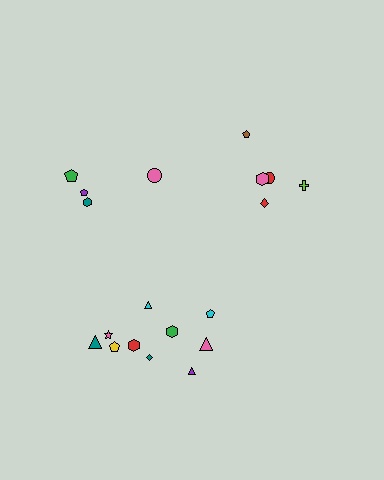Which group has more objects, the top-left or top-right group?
The top-right group.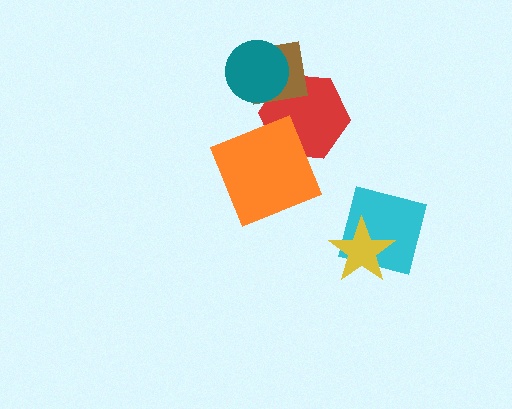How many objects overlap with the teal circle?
2 objects overlap with the teal circle.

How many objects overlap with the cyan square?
1 object overlaps with the cyan square.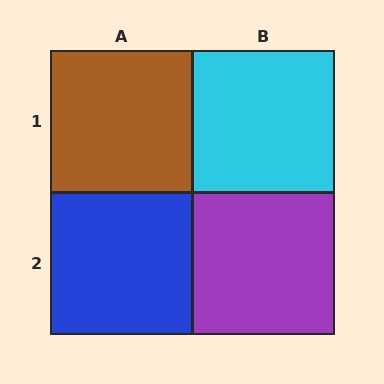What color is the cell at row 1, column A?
Brown.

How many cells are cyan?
1 cell is cyan.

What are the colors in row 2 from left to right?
Blue, purple.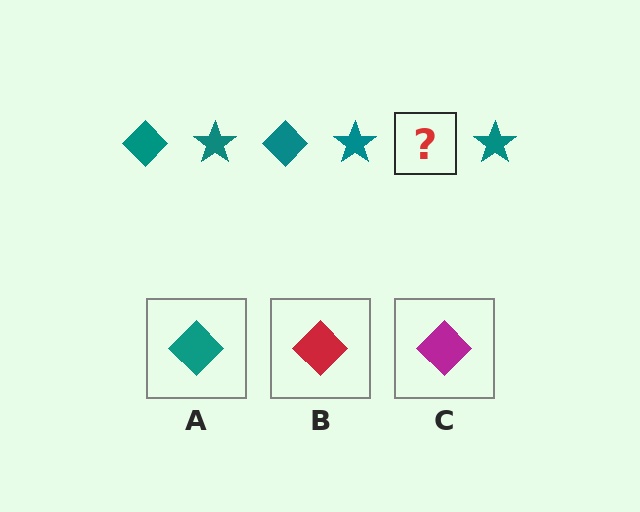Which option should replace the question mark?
Option A.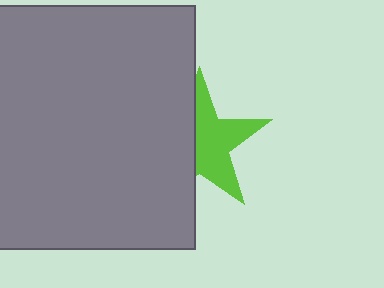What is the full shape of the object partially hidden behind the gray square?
The partially hidden object is a lime star.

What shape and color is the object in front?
The object in front is a gray square.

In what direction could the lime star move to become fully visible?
The lime star could move right. That would shift it out from behind the gray square entirely.